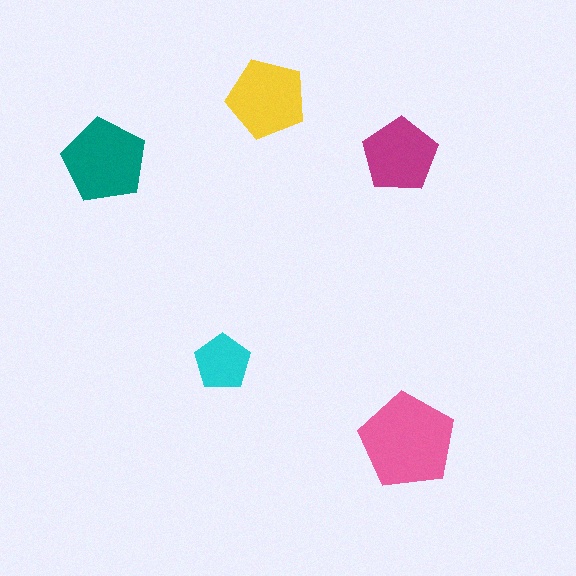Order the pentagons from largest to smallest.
the pink one, the teal one, the yellow one, the magenta one, the cyan one.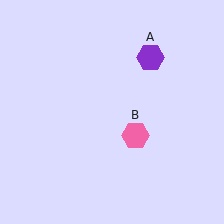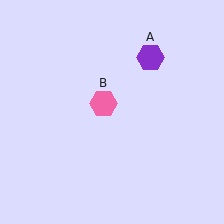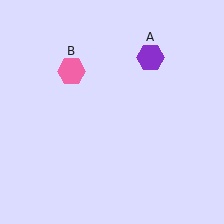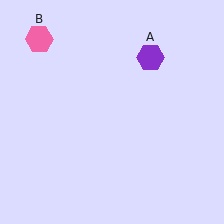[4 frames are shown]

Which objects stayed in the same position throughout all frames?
Purple hexagon (object A) remained stationary.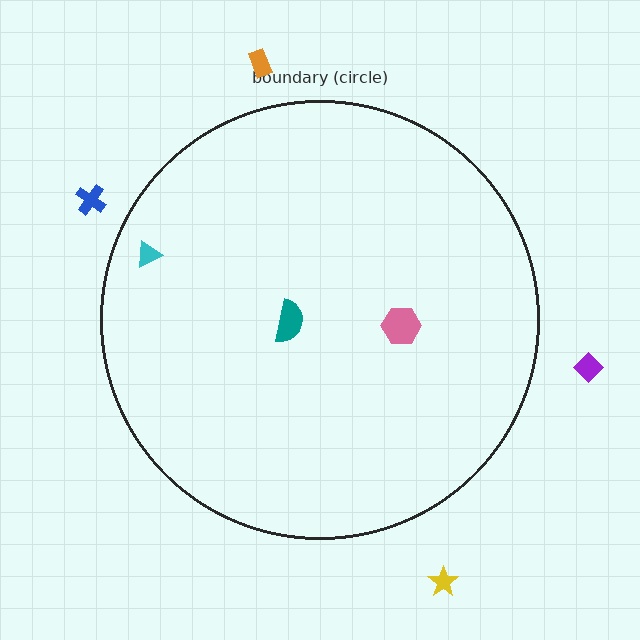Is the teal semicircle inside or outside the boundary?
Inside.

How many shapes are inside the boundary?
3 inside, 4 outside.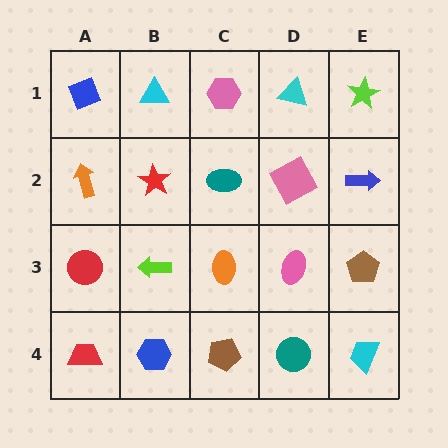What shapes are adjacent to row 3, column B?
A red star (row 2, column B), a blue hexagon (row 4, column B), a red circle (row 3, column A), an orange ellipse (row 3, column C).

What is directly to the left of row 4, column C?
A blue hexagon.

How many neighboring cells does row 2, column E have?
3.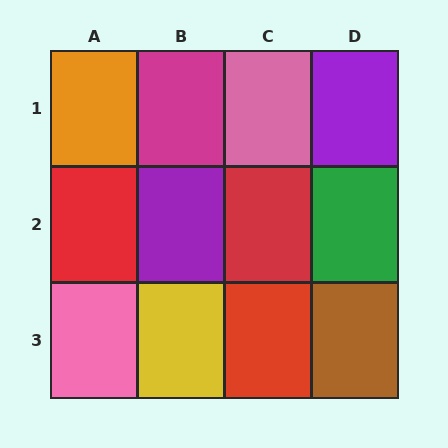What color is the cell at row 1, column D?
Purple.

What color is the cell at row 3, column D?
Brown.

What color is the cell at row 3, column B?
Yellow.